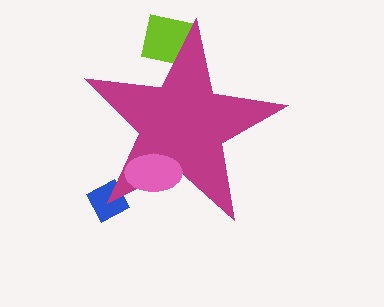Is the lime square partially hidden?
Yes, the lime square is partially hidden behind the magenta star.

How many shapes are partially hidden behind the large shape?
2 shapes are partially hidden.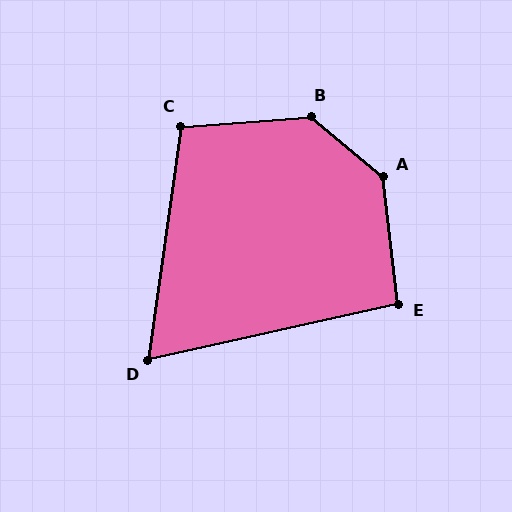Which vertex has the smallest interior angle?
D, at approximately 69 degrees.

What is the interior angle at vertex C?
Approximately 102 degrees (obtuse).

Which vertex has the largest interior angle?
A, at approximately 137 degrees.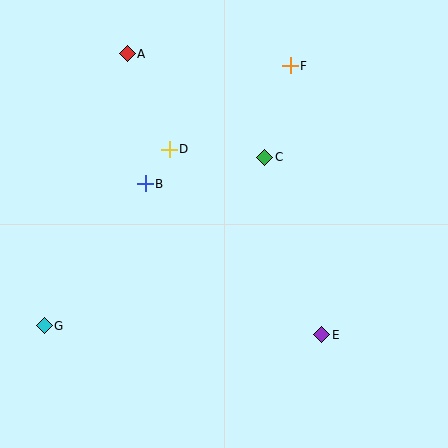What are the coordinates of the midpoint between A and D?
The midpoint between A and D is at (148, 101).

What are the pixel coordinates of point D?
Point D is at (169, 149).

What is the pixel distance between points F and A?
The distance between F and A is 163 pixels.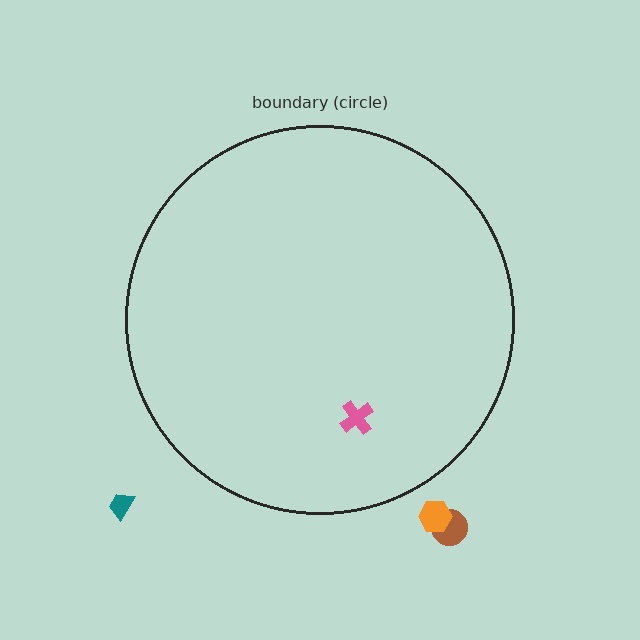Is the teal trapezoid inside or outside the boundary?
Outside.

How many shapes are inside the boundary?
1 inside, 3 outside.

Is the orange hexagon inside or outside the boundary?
Outside.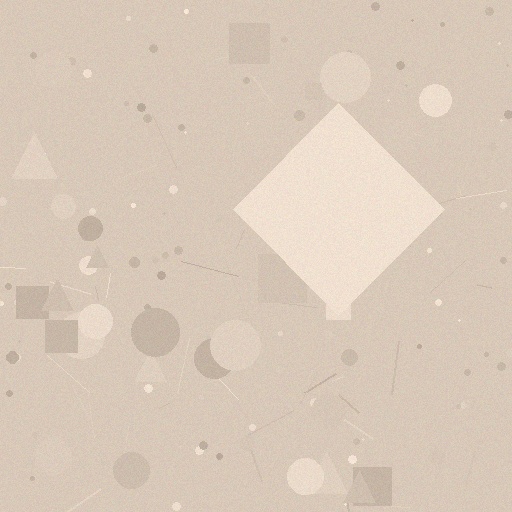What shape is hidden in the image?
A diamond is hidden in the image.